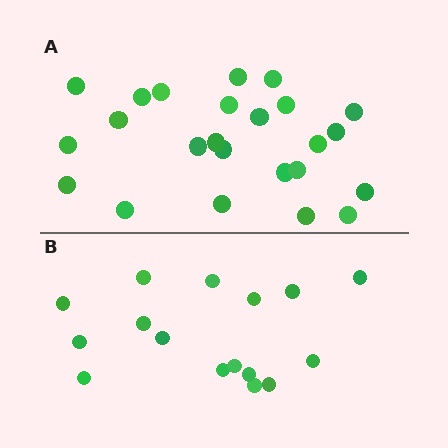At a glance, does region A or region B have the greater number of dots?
Region A (the top region) has more dots.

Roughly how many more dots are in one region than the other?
Region A has roughly 8 or so more dots than region B.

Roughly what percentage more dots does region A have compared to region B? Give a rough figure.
About 50% more.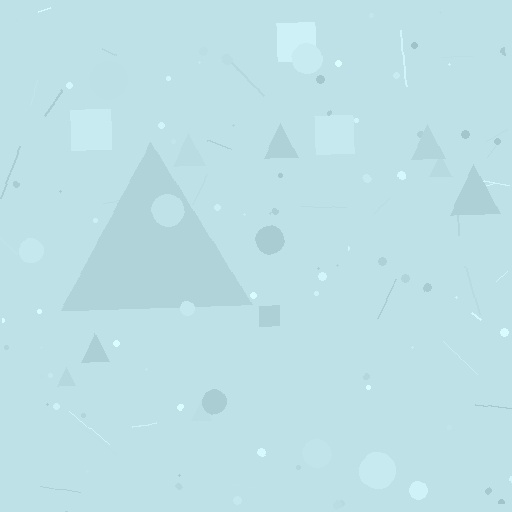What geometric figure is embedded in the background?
A triangle is embedded in the background.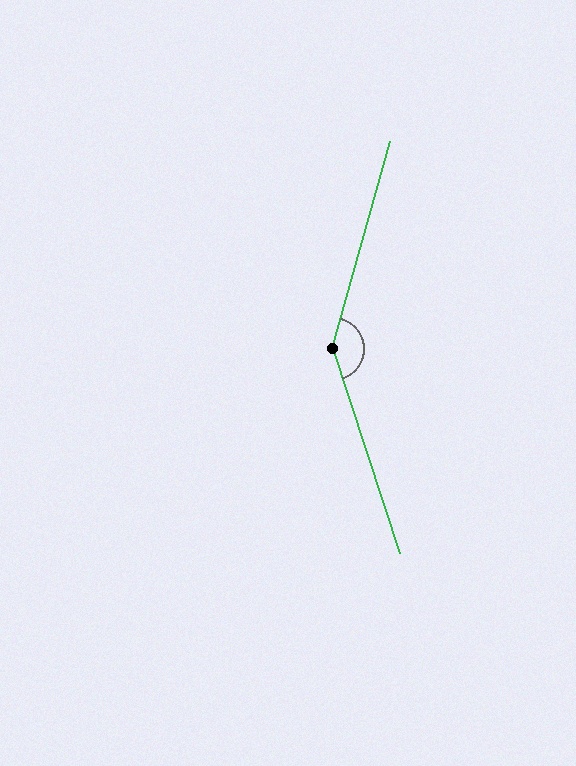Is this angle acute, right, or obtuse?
It is obtuse.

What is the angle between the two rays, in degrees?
Approximately 147 degrees.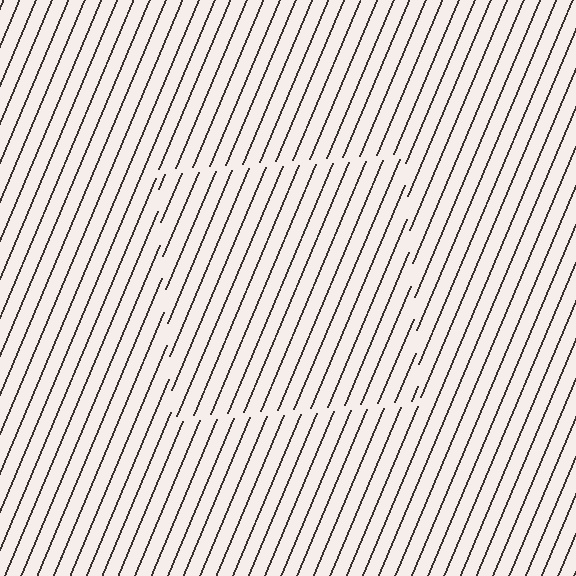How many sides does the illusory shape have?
4 sides — the line-ends trace a square.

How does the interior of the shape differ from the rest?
The interior of the shape contains the same grating, shifted by half a period — the contour is defined by the phase discontinuity where line-ends from the inner and outer gratings abut.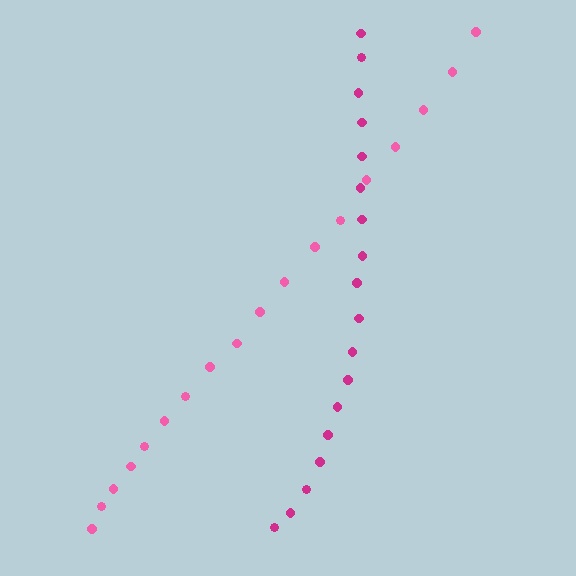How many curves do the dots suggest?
There are 2 distinct paths.